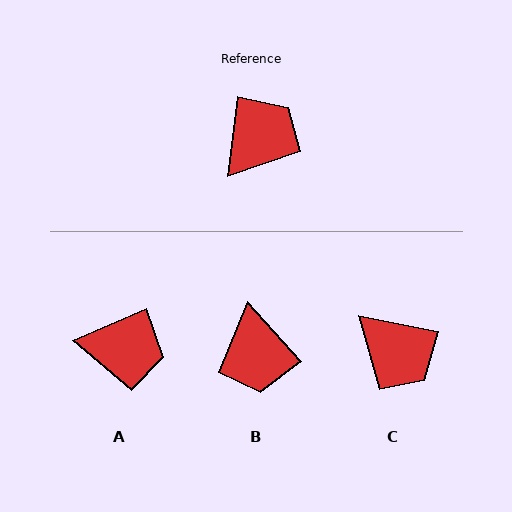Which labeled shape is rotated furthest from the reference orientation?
B, about 131 degrees away.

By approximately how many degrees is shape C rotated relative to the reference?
Approximately 94 degrees clockwise.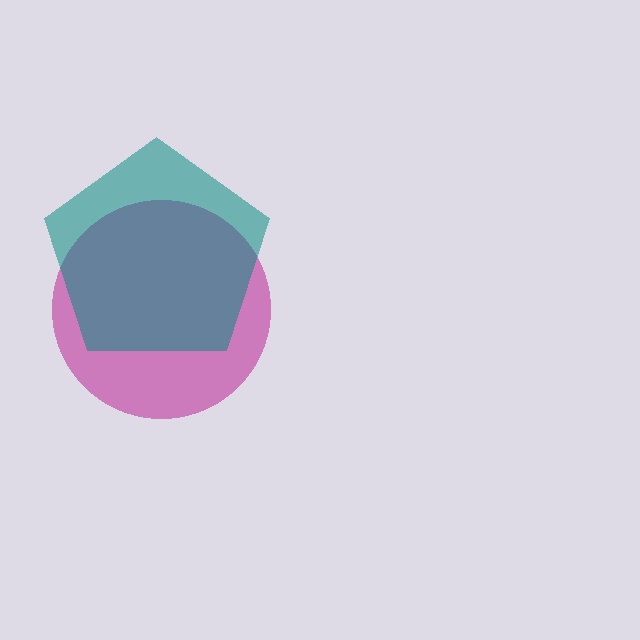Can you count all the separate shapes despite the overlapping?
Yes, there are 2 separate shapes.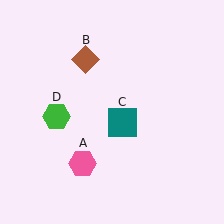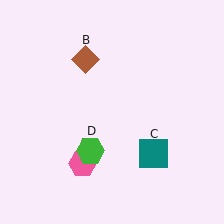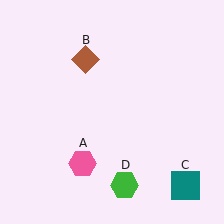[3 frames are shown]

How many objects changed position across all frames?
2 objects changed position: teal square (object C), green hexagon (object D).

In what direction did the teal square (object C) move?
The teal square (object C) moved down and to the right.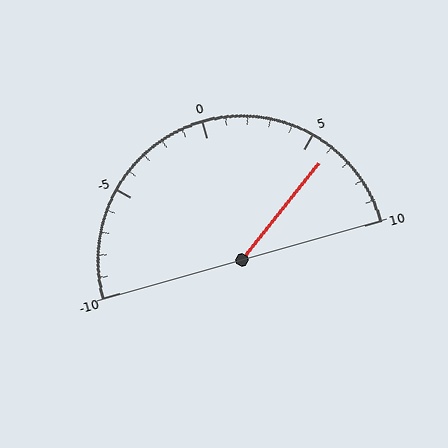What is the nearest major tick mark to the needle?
The nearest major tick mark is 5.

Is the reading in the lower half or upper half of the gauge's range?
The reading is in the upper half of the range (-10 to 10).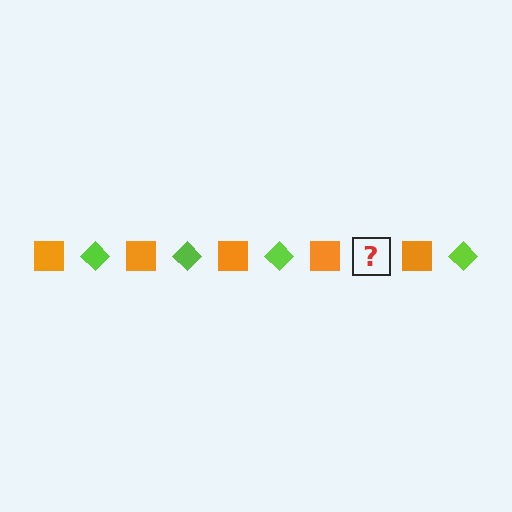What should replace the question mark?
The question mark should be replaced with a lime diamond.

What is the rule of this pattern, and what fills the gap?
The rule is that the pattern alternates between orange square and lime diamond. The gap should be filled with a lime diamond.